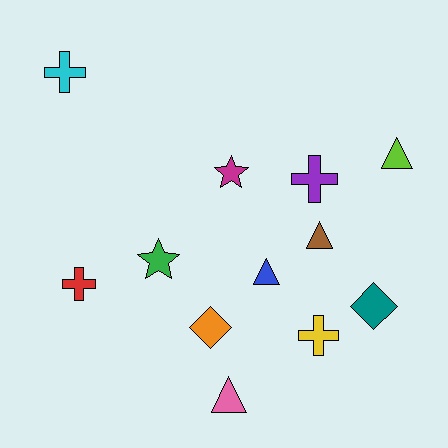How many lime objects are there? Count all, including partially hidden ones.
There is 1 lime object.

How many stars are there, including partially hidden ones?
There are 2 stars.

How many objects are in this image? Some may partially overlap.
There are 12 objects.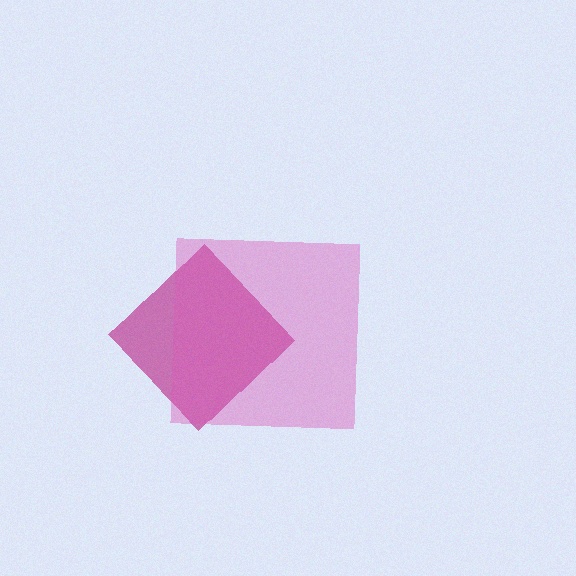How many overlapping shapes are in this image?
There are 2 overlapping shapes in the image.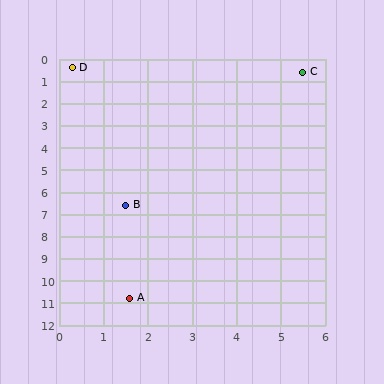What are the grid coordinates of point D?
Point D is at approximately (0.3, 0.4).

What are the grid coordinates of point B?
Point B is at approximately (1.5, 6.6).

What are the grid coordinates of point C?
Point C is at approximately (5.5, 0.6).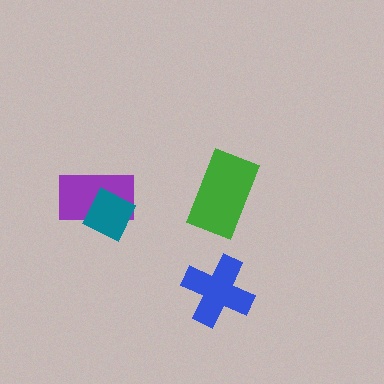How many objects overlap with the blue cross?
0 objects overlap with the blue cross.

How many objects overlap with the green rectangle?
0 objects overlap with the green rectangle.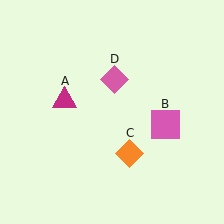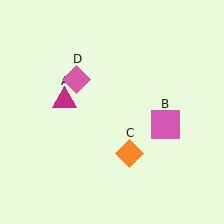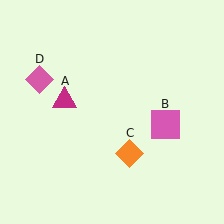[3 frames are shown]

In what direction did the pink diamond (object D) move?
The pink diamond (object D) moved left.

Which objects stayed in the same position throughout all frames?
Magenta triangle (object A) and pink square (object B) and orange diamond (object C) remained stationary.